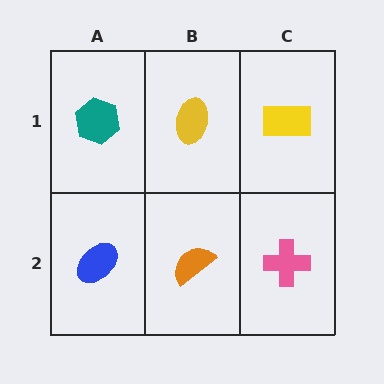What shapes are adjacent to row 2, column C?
A yellow rectangle (row 1, column C), an orange semicircle (row 2, column B).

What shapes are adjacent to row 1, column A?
A blue ellipse (row 2, column A), a yellow ellipse (row 1, column B).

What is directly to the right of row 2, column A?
An orange semicircle.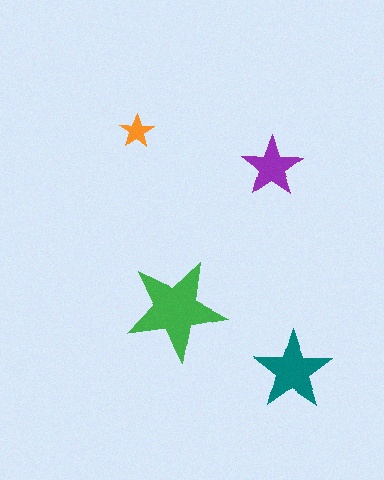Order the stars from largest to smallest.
the green one, the teal one, the purple one, the orange one.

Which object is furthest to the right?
The teal star is rightmost.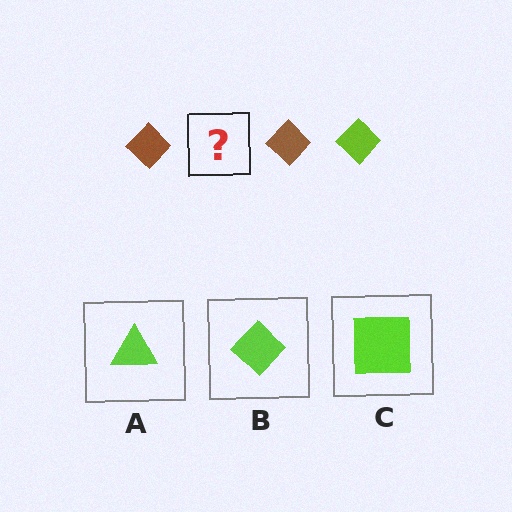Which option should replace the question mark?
Option B.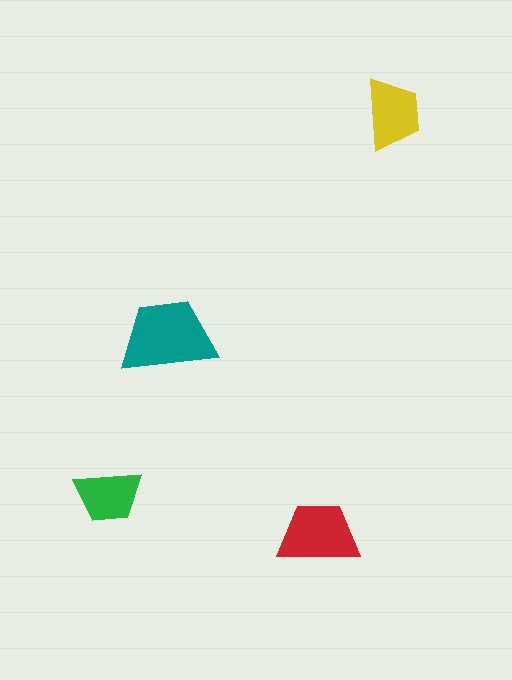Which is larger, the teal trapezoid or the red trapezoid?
The teal one.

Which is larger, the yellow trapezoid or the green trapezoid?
The yellow one.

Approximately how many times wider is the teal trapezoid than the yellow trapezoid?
About 1.5 times wider.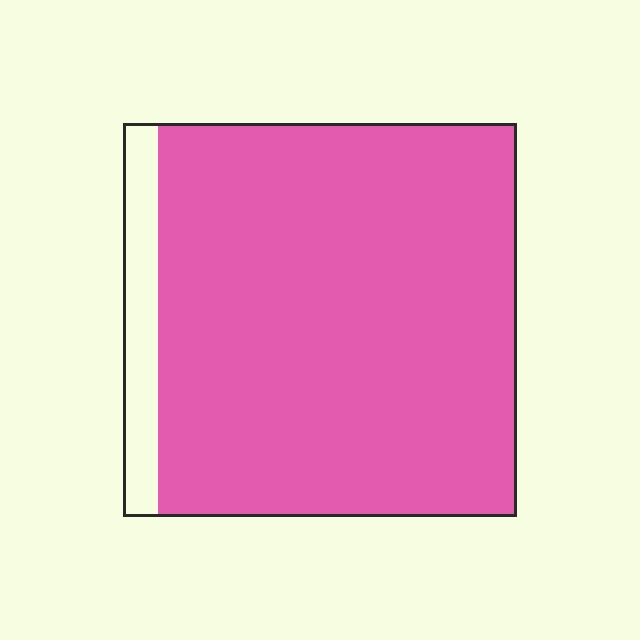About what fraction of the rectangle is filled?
About nine tenths (9/10).